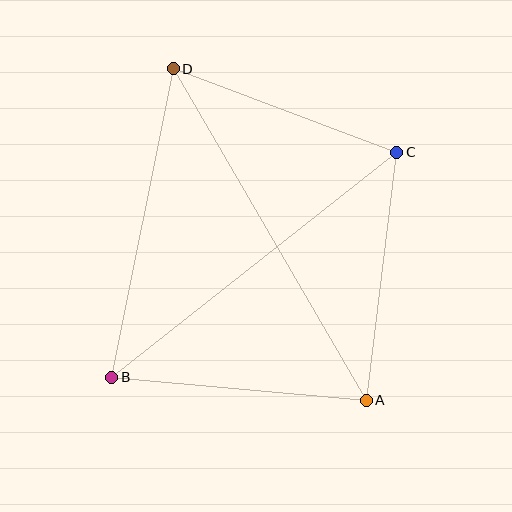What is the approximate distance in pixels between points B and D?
The distance between B and D is approximately 315 pixels.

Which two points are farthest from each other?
Points A and D are farthest from each other.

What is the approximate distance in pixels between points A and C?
The distance between A and C is approximately 250 pixels.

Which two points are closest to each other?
Points C and D are closest to each other.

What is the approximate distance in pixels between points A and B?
The distance between A and B is approximately 256 pixels.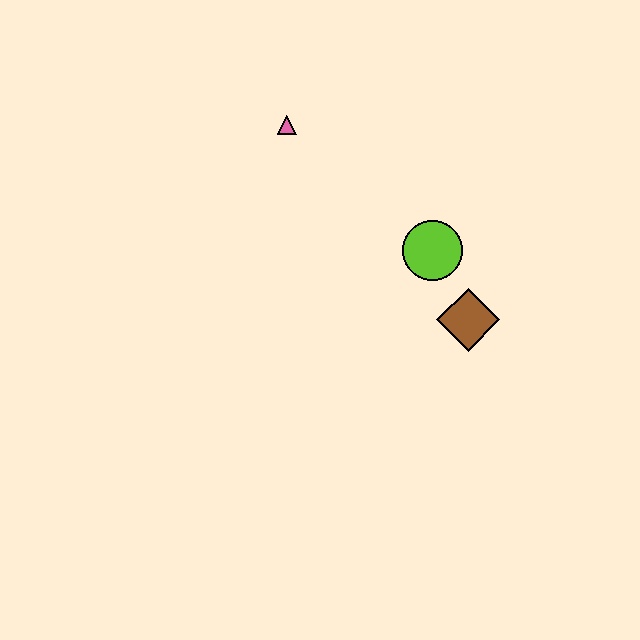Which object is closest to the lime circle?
The brown diamond is closest to the lime circle.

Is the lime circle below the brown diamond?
No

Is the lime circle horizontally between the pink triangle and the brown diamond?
Yes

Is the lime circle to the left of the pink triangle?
No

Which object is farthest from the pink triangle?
The brown diamond is farthest from the pink triangle.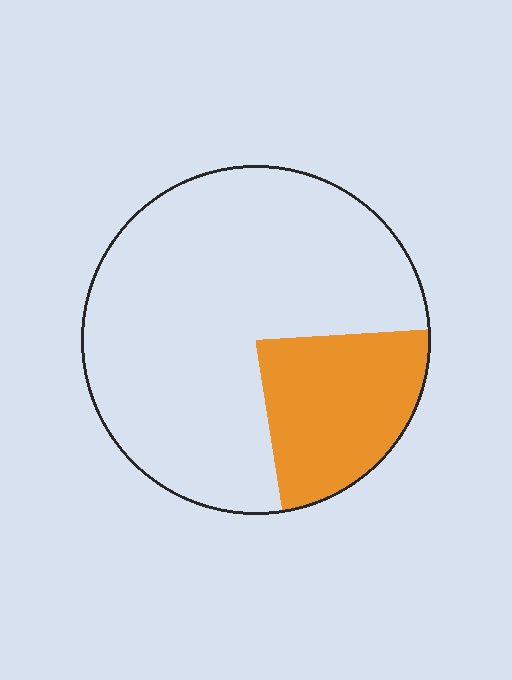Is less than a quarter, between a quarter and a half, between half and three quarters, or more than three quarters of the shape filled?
Less than a quarter.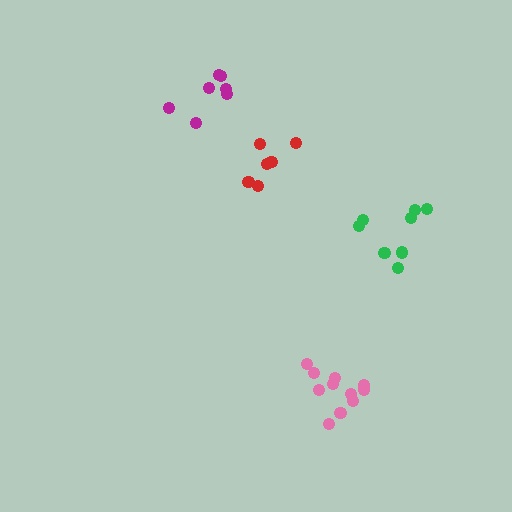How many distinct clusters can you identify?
There are 4 distinct clusters.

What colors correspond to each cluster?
The clusters are colored: pink, red, magenta, green.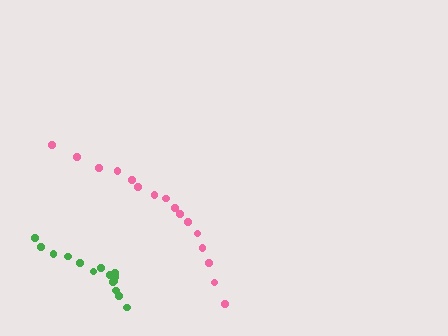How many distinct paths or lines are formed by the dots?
There are 2 distinct paths.